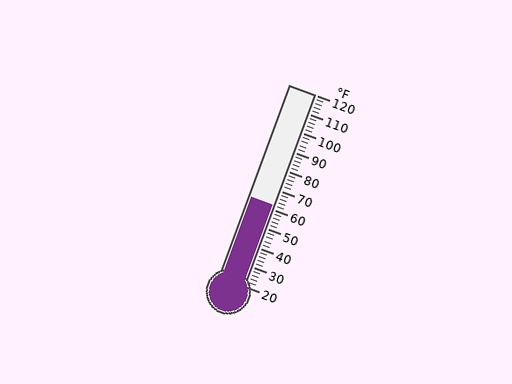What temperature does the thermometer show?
The thermometer shows approximately 62°F.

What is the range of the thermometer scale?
The thermometer scale ranges from 20°F to 120°F.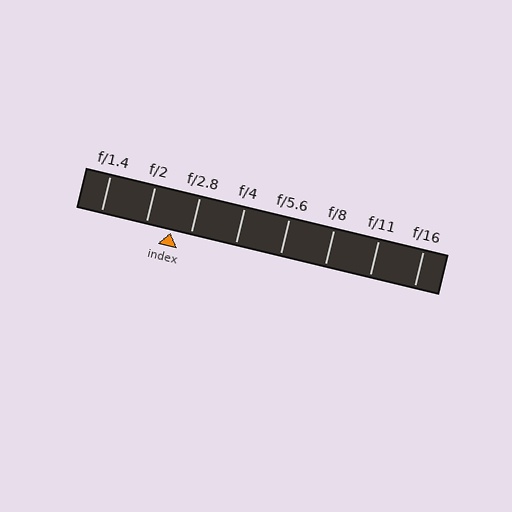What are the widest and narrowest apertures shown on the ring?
The widest aperture shown is f/1.4 and the narrowest is f/16.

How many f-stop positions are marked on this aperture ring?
There are 8 f-stop positions marked.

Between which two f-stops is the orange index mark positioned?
The index mark is between f/2 and f/2.8.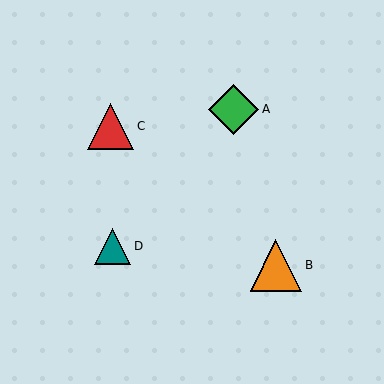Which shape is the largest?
The orange triangle (labeled B) is the largest.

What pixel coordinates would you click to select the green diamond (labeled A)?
Click at (234, 109) to select the green diamond A.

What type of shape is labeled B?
Shape B is an orange triangle.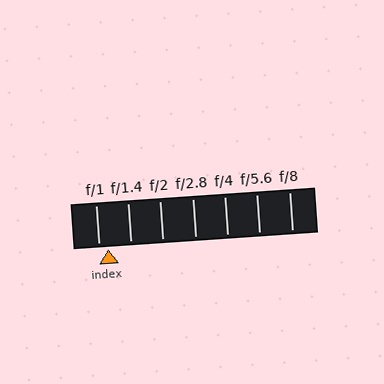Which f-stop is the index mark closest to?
The index mark is closest to f/1.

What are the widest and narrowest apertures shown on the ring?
The widest aperture shown is f/1 and the narrowest is f/8.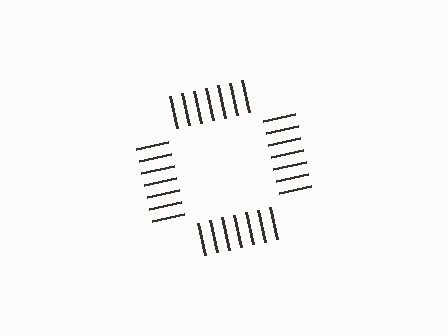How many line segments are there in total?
28 — 7 along each of the 4 edges.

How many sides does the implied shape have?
4 sides — the line-ends trace a square.